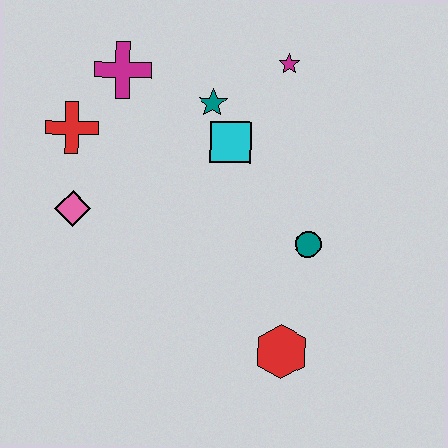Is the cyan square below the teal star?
Yes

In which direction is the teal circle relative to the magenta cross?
The teal circle is to the right of the magenta cross.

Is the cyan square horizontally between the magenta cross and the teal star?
No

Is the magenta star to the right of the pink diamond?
Yes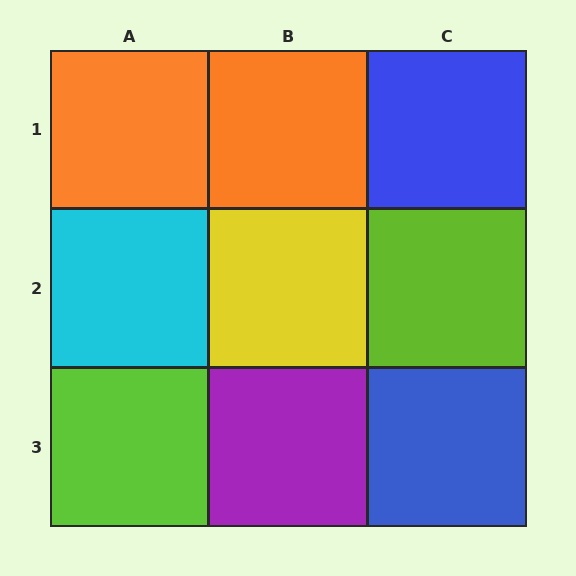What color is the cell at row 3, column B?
Purple.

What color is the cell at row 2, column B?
Yellow.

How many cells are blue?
2 cells are blue.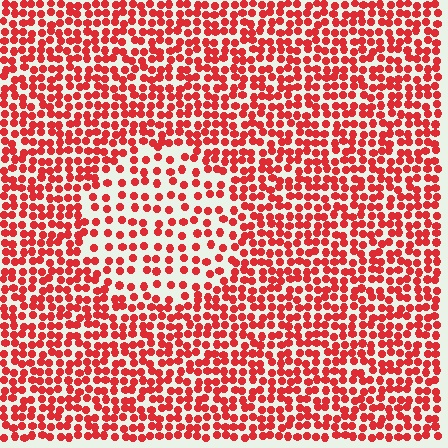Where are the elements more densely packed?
The elements are more densely packed outside the circle boundary.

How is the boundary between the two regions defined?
The boundary is defined by a change in element density (approximately 1.9x ratio). All elements are the same color, size, and shape.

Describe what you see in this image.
The image contains small red elements arranged at two different densities. A circle-shaped region is visible where the elements are less densely packed than the surrounding area.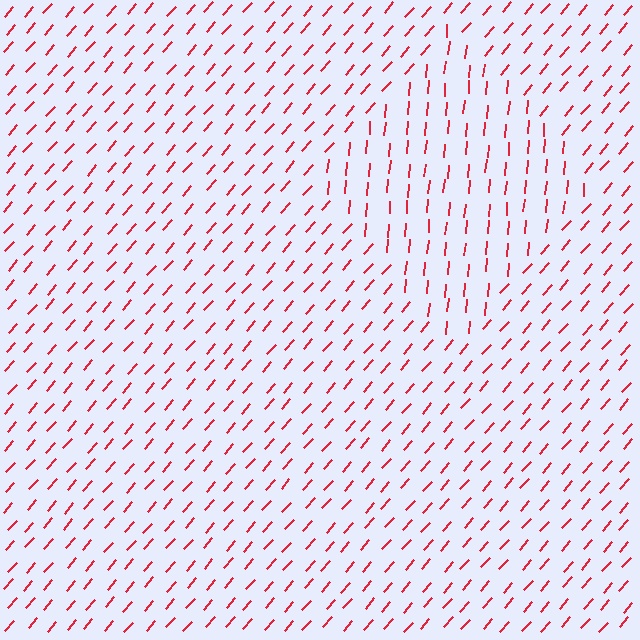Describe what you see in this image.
The image is filled with small red line segments. A diamond region in the image has lines oriented differently from the surrounding lines, creating a visible texture boundary.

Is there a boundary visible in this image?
Yes, there is a texture boundary formed by a change in line orientation.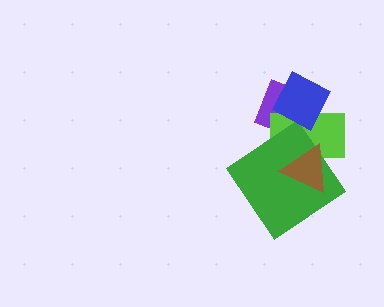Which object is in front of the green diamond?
The brown triangle is in front of the green diamond.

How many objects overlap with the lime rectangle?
4 objects overlap with the lime rectangle.